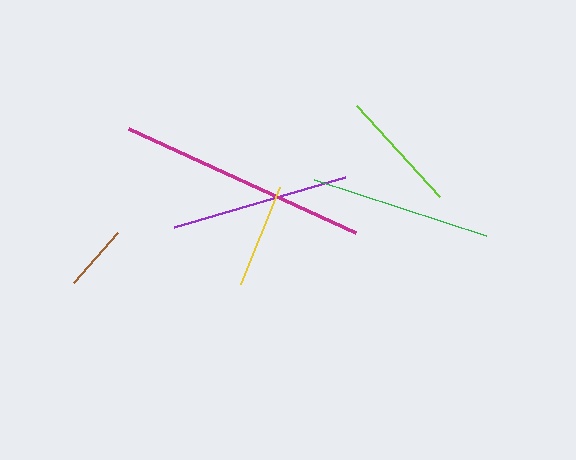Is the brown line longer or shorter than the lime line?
The lime line is longer than the brown line.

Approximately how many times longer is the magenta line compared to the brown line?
The magenta line is approximately 3.7 times the length of the brown line.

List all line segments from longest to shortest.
From longest to shortest: magenta, green, purple, lime, yellow, brown.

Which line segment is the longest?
The magenta line is the longest at approximately 250 pixels.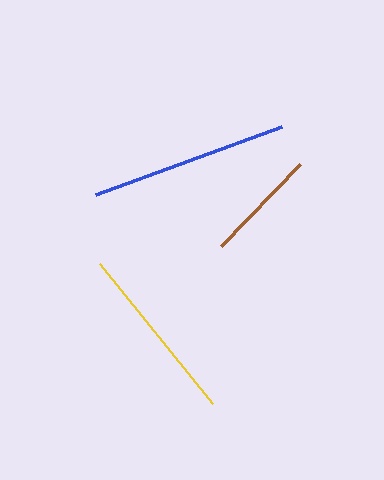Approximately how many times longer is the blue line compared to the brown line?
The blue line is approximately 1.7 times the length of the brown line.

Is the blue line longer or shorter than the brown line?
The blue line is longer than the brown line.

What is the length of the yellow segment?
The yellow segment is approximately 179 pixels long.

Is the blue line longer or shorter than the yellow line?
The blue line is longer than the yellow line.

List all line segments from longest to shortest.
From longest to shortest: blue, yellow, brown.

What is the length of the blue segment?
The blue segment is approximately 198 pixels long.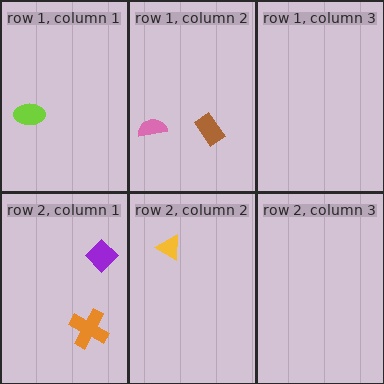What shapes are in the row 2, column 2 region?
The yellow triangle.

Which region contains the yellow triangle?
The row 2, column 2 region.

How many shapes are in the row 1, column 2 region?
2.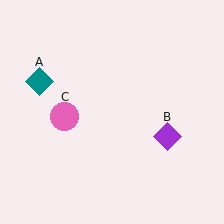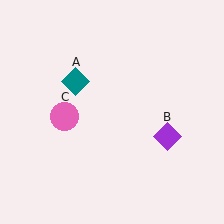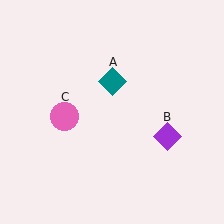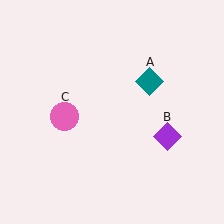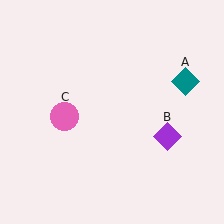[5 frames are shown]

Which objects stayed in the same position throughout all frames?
Purple diamond (object B) and pink circle (object C) remained stationary.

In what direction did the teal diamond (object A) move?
The teal diamond (object A) moved right.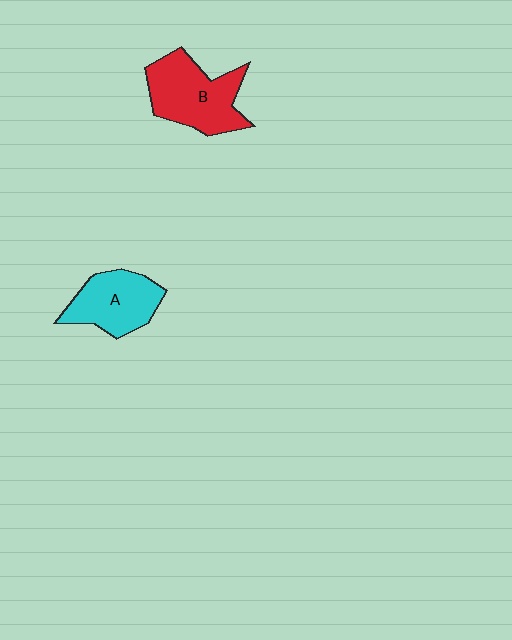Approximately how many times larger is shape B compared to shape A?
Approximately 1.2 times.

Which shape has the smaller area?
Shape A (cyan).